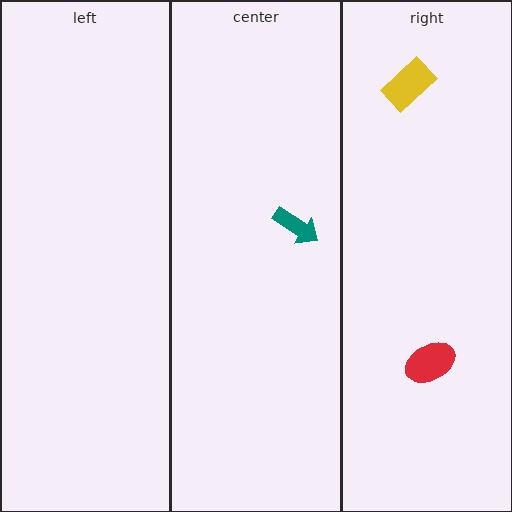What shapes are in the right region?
The yellow rectangle, the red ellipse.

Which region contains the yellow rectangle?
The right region.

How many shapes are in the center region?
1.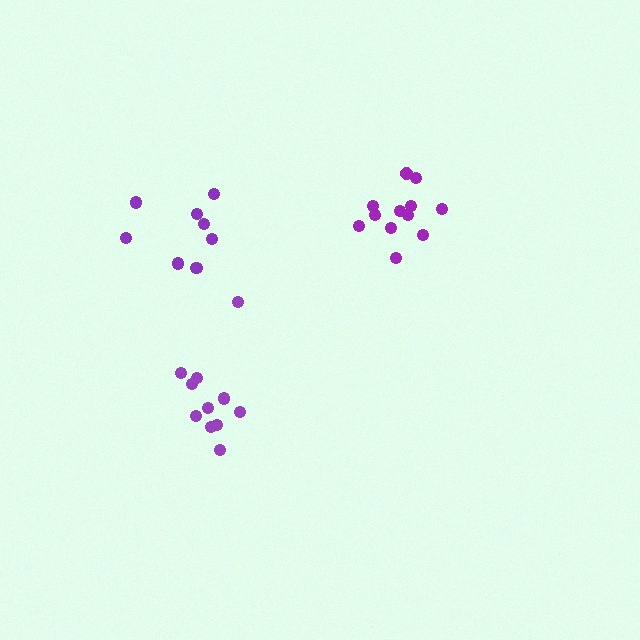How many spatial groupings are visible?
There are 3 spatial groupings.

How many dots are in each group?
Group 1: 12 dots, Group 2: 11 dots, Group 3: 8 dots (31 total).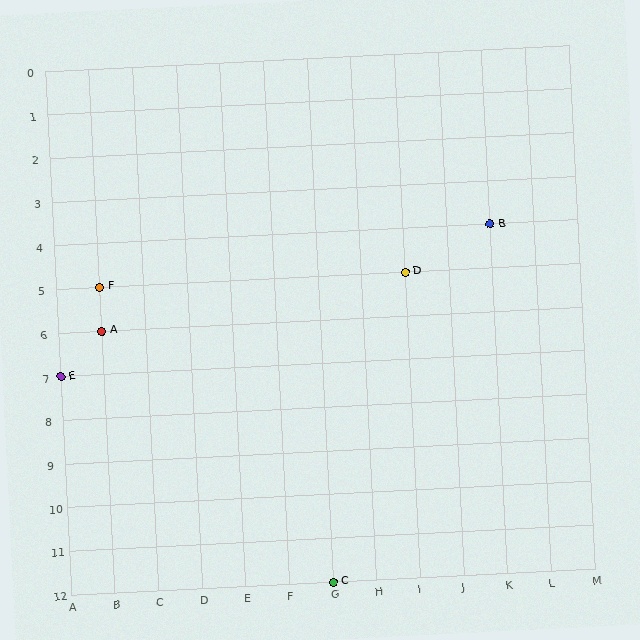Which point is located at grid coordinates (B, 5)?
Point F is at (B, 5).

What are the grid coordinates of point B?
Point B is at grid coordinates (K, 4).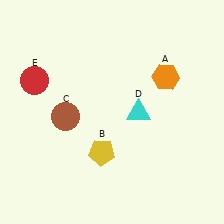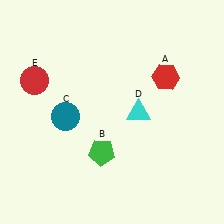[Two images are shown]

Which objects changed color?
A changed from orange to red. B changed from yellow to green. C changed from brown to teal.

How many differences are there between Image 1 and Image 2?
There are 3 differences between the two images.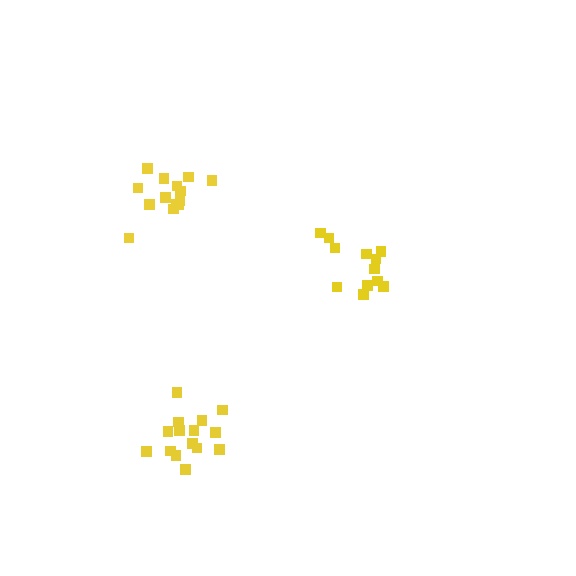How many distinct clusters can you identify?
There are 3 distinct clusters.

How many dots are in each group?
Group 1: 16 dots, Group 2: 12 dots, Group 3: 14 dots (42 total).